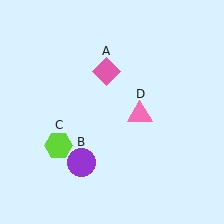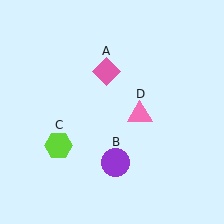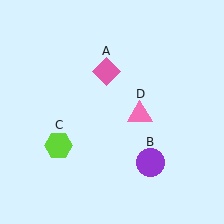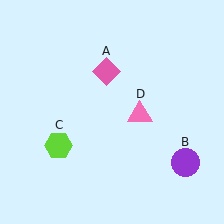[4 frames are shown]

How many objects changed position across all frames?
1 object changed position: purple circle (object B).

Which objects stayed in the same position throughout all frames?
Pink diamond (object A) and lime hexagon (object C) and pink triangle (object D) remained stationary.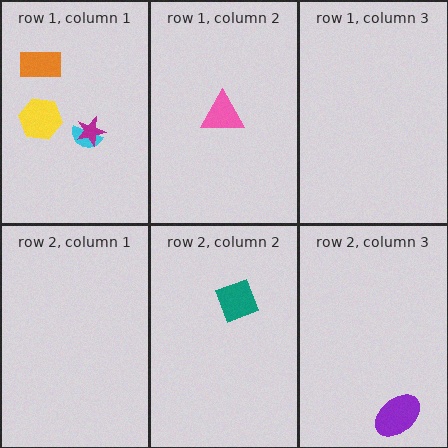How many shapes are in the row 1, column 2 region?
1.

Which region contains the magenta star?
The row 1, column 1 region.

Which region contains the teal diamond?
The row 2, column 2 region.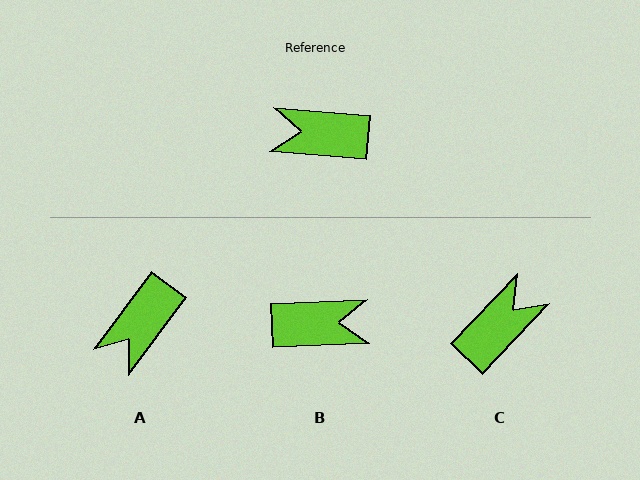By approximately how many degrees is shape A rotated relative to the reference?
Approximately 58 degrees counter-clockwise.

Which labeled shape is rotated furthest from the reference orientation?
B, about 173 degrees away.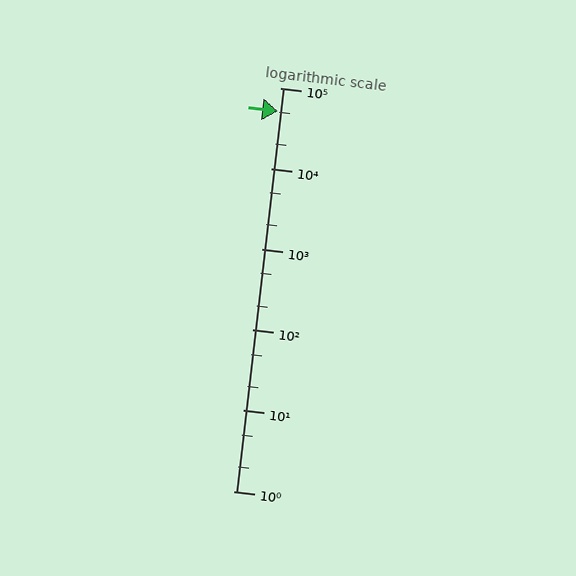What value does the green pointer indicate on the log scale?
The pointer indicates approximately 52000.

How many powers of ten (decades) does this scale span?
The scale spans 5 decades, from 1 to 100000.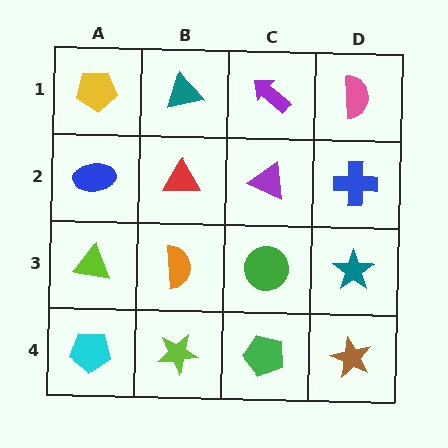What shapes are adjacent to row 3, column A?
A blue ellipse (row 2, column A), a cyan pentagon (row 4, column A), an orange semicircle (row 3, column B).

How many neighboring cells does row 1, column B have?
3.